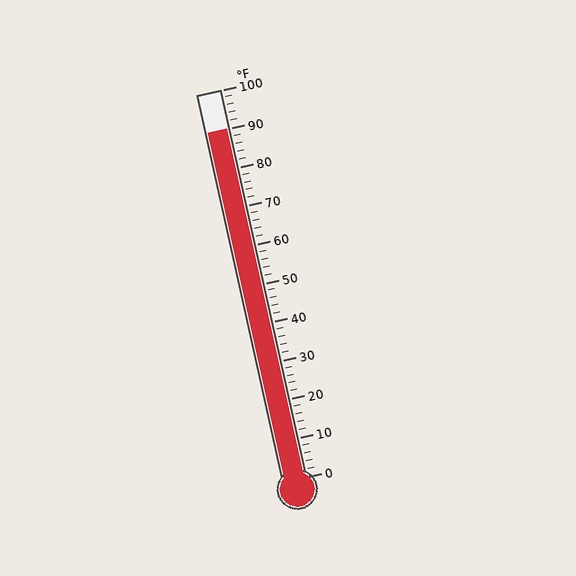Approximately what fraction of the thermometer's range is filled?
The thermometer is filled to approximately 90% of its range.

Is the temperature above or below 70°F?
The temperature is above 70°F.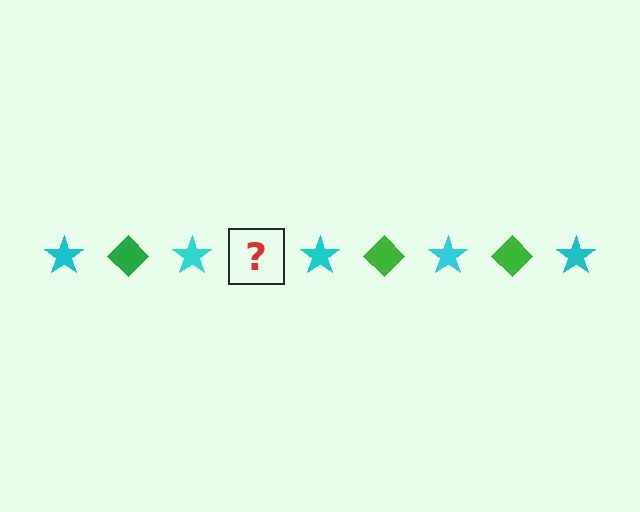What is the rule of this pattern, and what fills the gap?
The rule is that the pattern alternates between cyan star and green diamond. The gap should be filled with a green diamond.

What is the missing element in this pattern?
The missing element is a green diamond.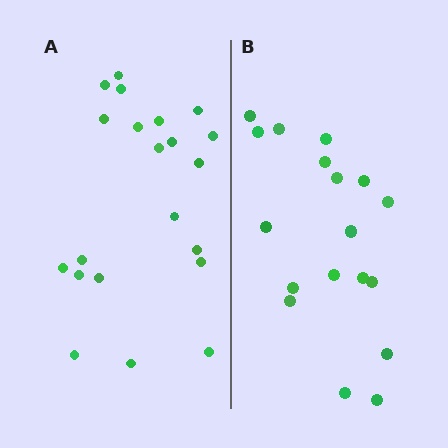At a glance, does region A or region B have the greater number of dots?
Region A (the left region) has more dots.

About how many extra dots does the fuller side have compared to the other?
Region A has just a few more — roughly 2 or 3 more dots than region B.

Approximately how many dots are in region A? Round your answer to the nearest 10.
About 20 dots. (The exact count is 21, which rounds to 20.)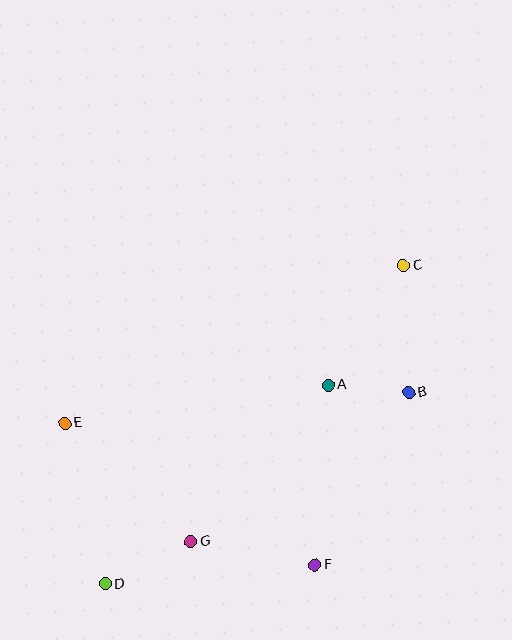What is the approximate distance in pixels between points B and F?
The distance between B and F is approximately 196 pixels.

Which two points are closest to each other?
Points A and B are closest to each other.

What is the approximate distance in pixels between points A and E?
The distance between A and E is approximately 266 pixels.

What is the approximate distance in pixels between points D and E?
The distance between D and E is approximately 166 pixels.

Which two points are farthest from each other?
Points C and D are farthest from each other.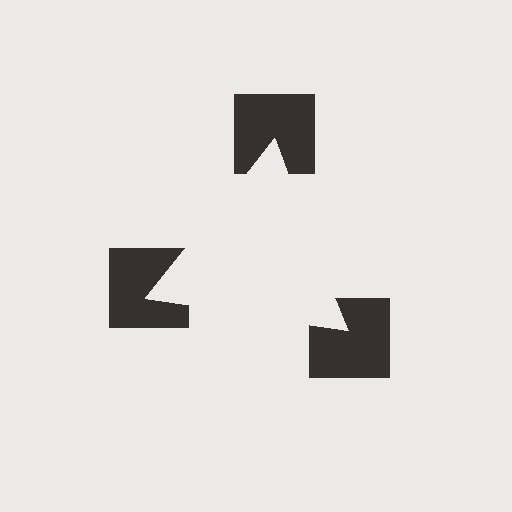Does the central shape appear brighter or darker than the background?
It typically appears slightly brighter than the background, even though no actual brightness change is drawn.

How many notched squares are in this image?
There are 3 — one at each vertex of the illusory triangle.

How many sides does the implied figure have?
3 sides.